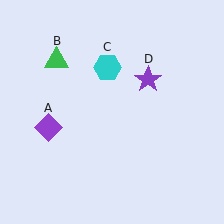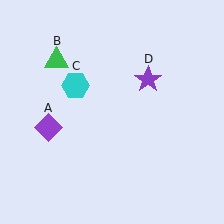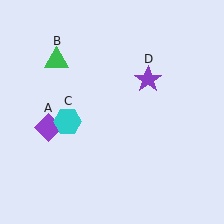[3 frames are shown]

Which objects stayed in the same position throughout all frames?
Purple diamond (object A) and green triangle (object B) and purple star (object D) remained stationary.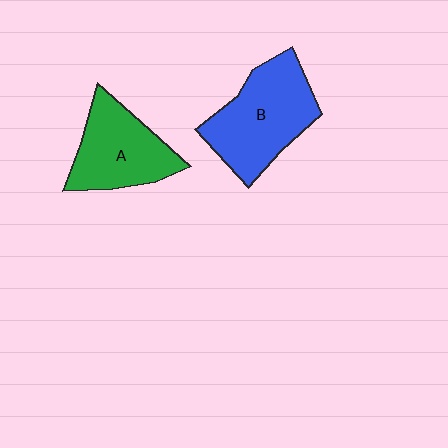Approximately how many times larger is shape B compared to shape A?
Approximately 1.2 times.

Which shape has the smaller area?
Shape A (green).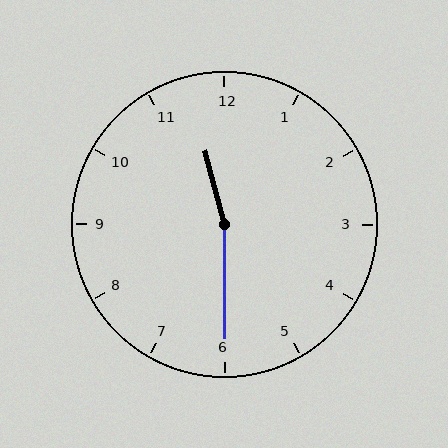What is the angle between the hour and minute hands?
Approximately 165 degrees.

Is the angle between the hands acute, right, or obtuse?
It is obtuse.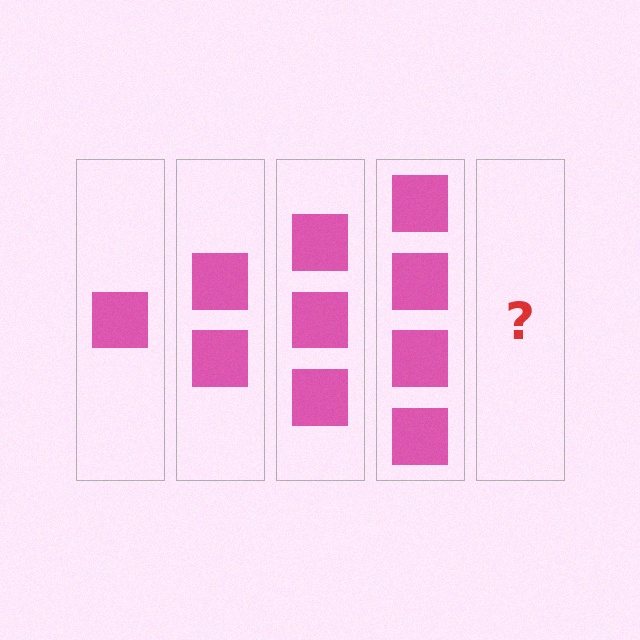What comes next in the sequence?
The next element should be 5 squares.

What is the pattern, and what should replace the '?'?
The pattern is that each step adds one more square. The '?' should be 5 squares.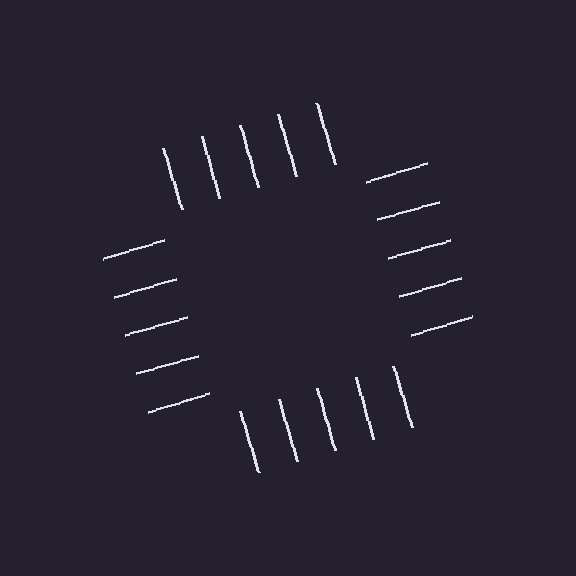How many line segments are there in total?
20 — 5 along each of the 4 edges.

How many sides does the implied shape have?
4 sides — the line-ends trace a square.